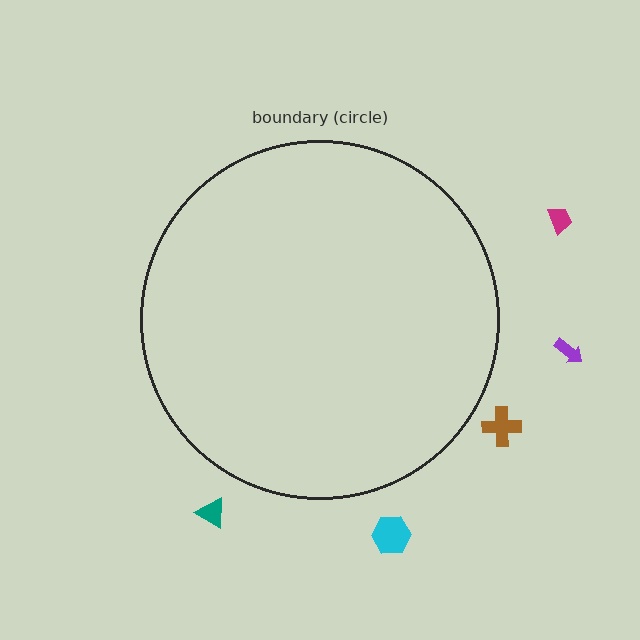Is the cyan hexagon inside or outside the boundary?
Outside.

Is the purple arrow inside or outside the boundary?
Outside.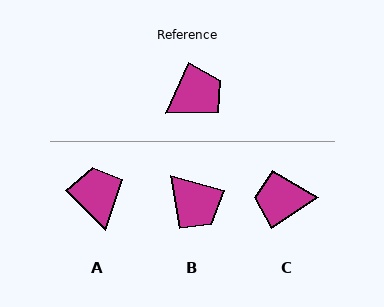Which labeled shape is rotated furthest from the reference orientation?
C, about 148 degrees away.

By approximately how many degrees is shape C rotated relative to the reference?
Approximately 148 degrees counter-clockwise.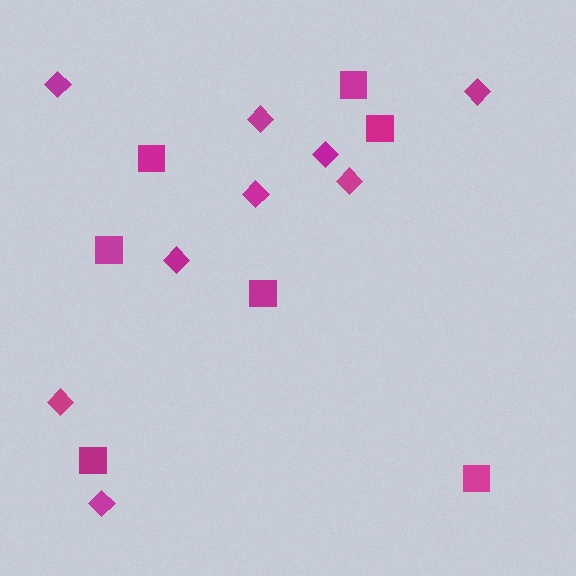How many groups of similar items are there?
There are 2 groups: one group of diamonds (9) and one group of squares (7).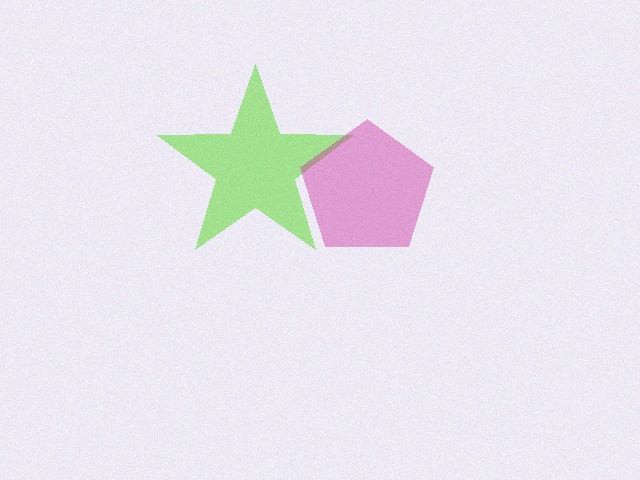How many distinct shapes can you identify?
There are 2 distinct shapes: a lime star, a magenta pentagon.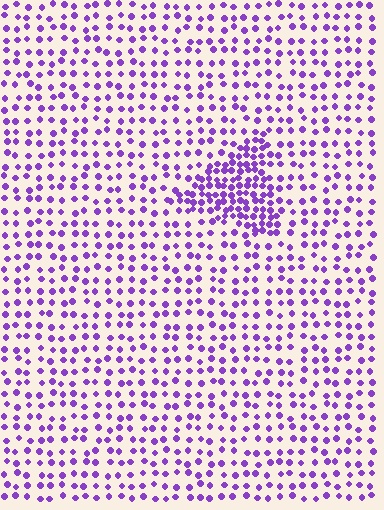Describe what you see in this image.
The image contains small purple elements arranged at two different densities. A triangle-shaped region is visible where the elements are more densely packed than the surrounding area.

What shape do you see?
I see a triangle.